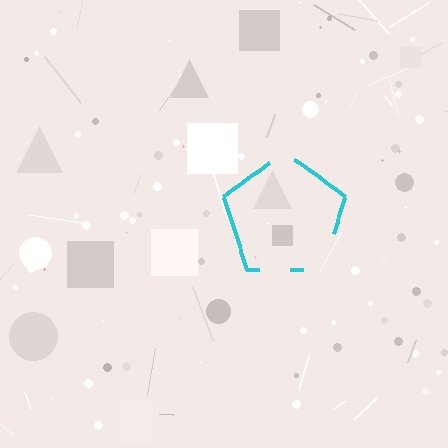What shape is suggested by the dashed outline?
The dashed outline suggests a pentagon.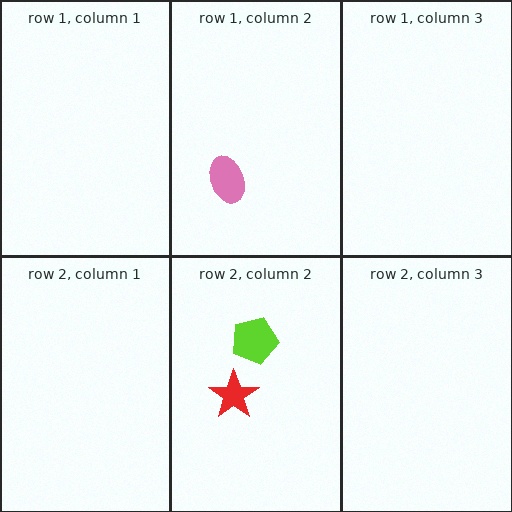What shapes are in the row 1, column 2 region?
The pink ellipse.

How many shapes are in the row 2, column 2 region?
2.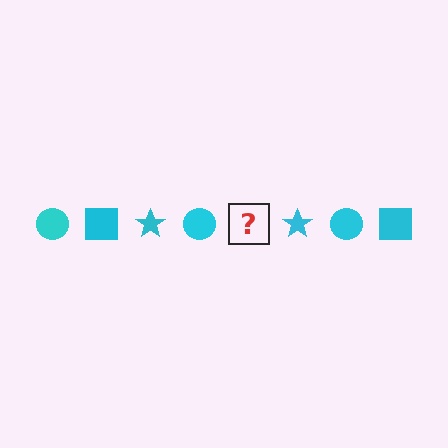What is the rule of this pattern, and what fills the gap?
The rule is that the pattern cycles through circle, square, star shapes in cyan. The gap should be filled with a cyan square.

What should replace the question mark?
The question mark should be replaced with a cyan square.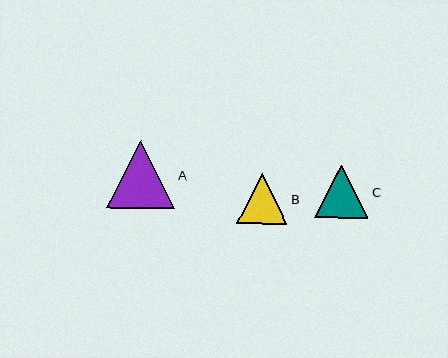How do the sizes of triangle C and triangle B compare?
Triangle C and triangle B are approximately the same size.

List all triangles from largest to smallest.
From largest to smallest: A, C, B.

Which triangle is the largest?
Triangle A is the largest with a size of approximately 68 pixels.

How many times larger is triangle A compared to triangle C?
Triangle A is approximately 1.3 times the size of triangle C.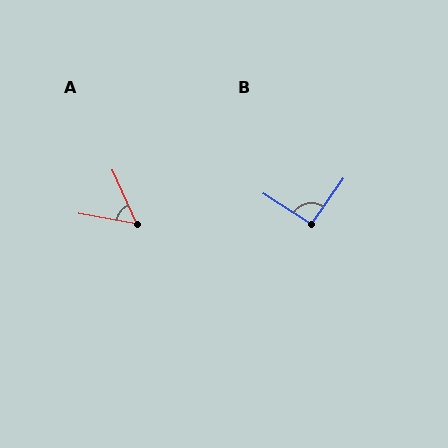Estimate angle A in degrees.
Approximately 56 degrees.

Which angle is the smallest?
A, at approximately 56 degrees.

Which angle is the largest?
B, at approximately 93 degrees.